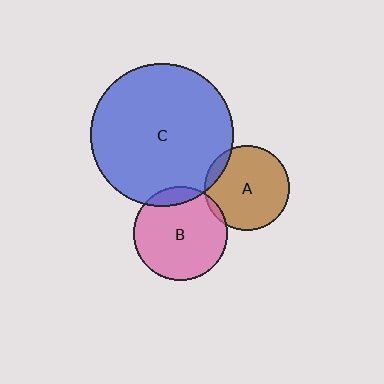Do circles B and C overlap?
Yes.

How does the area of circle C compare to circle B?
Approximately 2.4 times.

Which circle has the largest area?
Circle C (blue).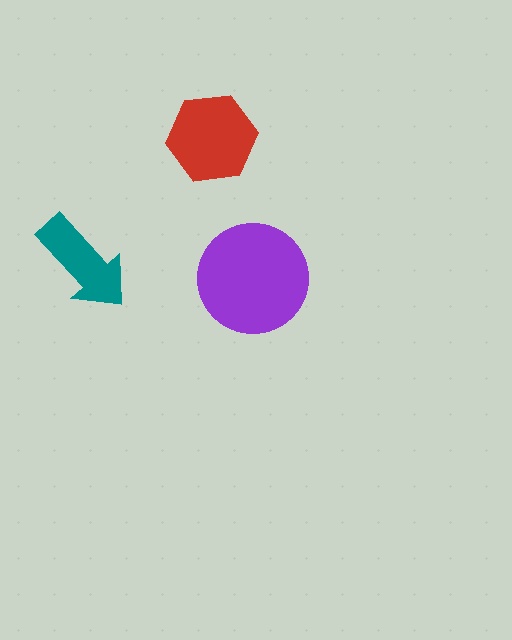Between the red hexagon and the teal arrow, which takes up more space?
The red hexagon.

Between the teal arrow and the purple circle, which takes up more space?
The purple circle.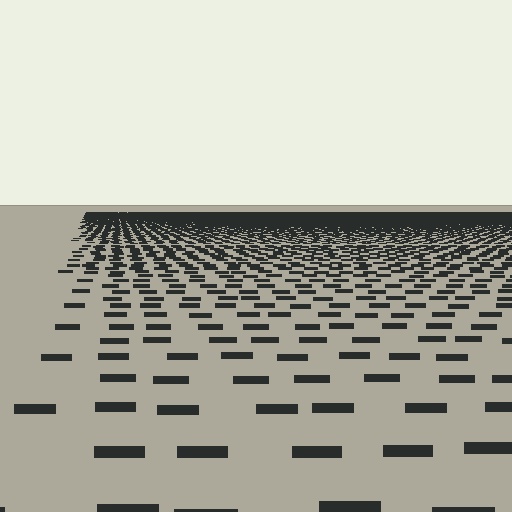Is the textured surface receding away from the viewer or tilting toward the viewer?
The surface is receding away from the viewer. Texture elements get smaller and denser toward the top.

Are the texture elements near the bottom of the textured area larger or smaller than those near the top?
Larger. Near the bottom, elements are closer to the viewer and appear at a bigger on-screen size.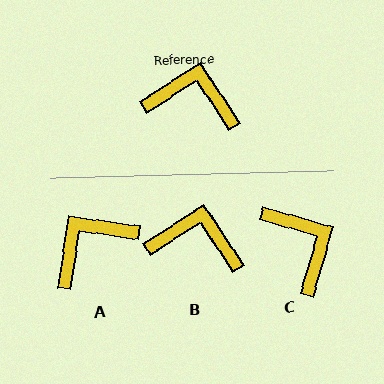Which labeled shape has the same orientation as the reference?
B.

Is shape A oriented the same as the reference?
No, it is off by about 49 degrees.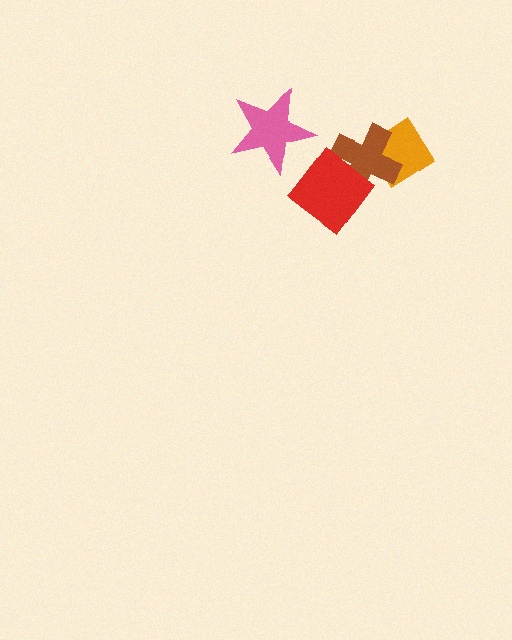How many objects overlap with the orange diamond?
1 object overlaps with the orange diamond.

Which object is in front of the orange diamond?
The brown cross is in front of the orange diamond.